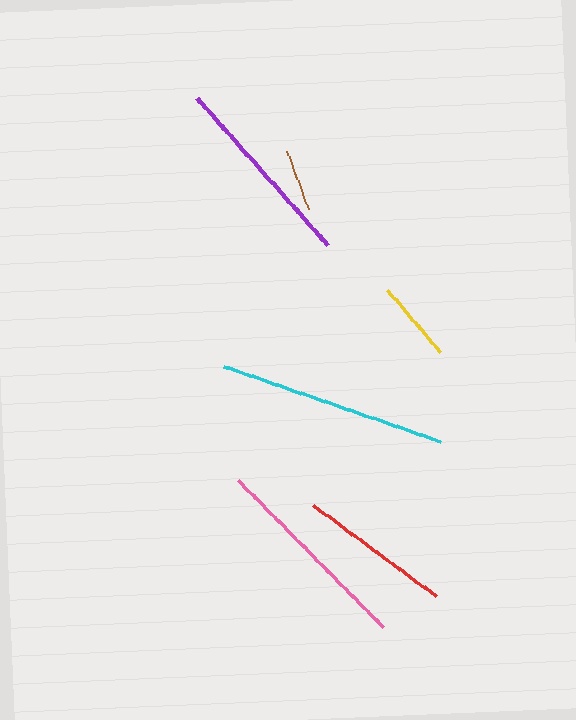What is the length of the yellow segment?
The yellow segment is approximately 80 pixels long.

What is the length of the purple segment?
The purple segment is approximately 198 pixels long.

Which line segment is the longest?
The cyan line is the longest at approximately 229 pixels.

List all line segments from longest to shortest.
From longest to shortest: cyan, pink, purple, red, yellow, brown.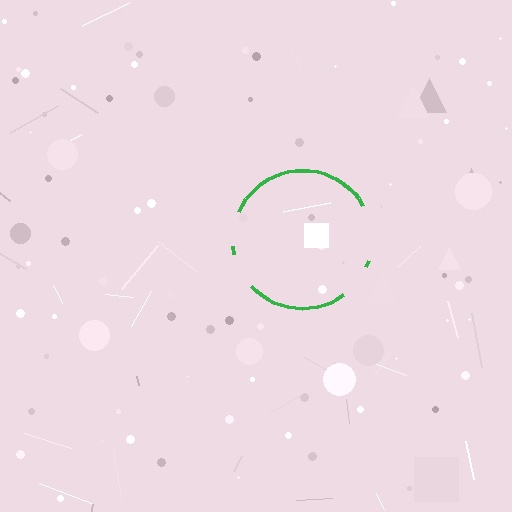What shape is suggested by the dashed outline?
The dashed outline suggests a circle.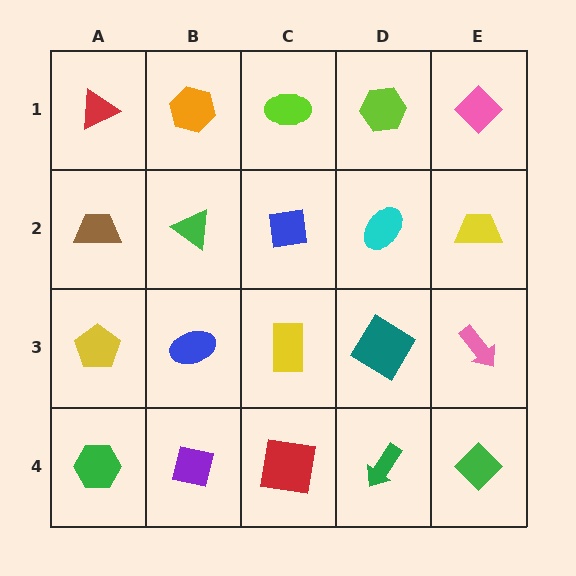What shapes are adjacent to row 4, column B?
A blue ellipse (row 3, column B), a green hexagon (row 4, column A), a red square (row 4, column C).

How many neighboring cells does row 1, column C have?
3.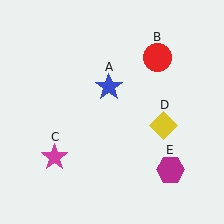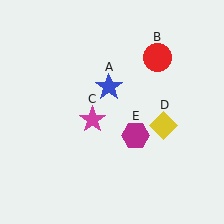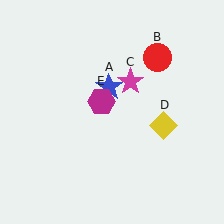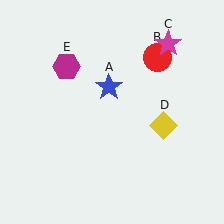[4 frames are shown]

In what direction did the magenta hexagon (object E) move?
The magenta hexagon (object E) moved up and to the left.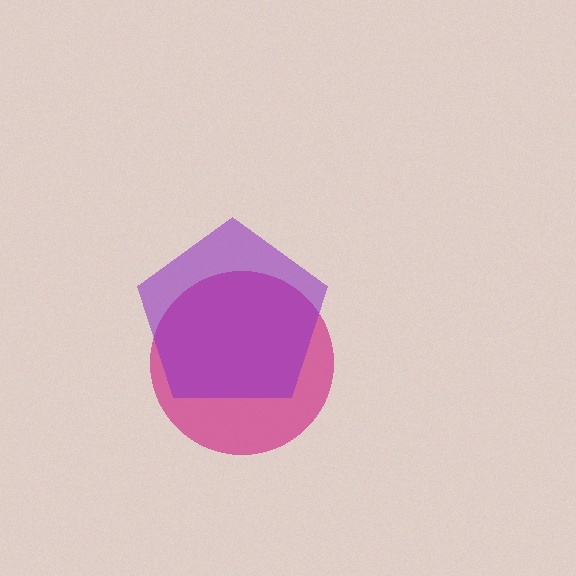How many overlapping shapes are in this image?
There are 2 overlapping shapes in the image.